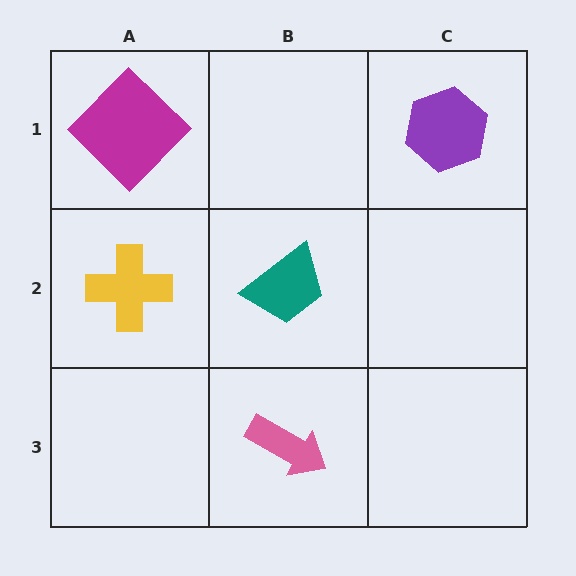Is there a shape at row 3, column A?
No, that cell is empty.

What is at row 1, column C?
A purple hexagon.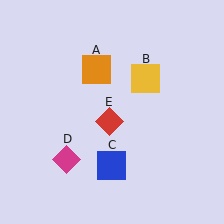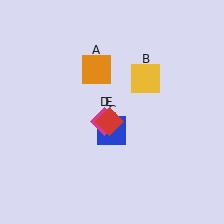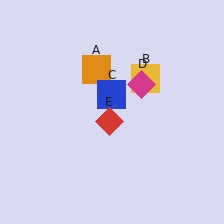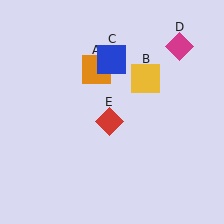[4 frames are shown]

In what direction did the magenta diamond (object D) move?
The magenta diamond (object D) moved up and to the right.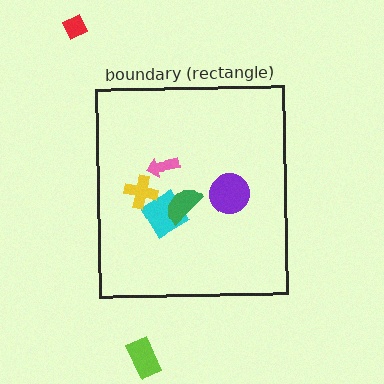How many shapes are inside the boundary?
5 inside, 2 outside.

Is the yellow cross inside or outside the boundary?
Inside.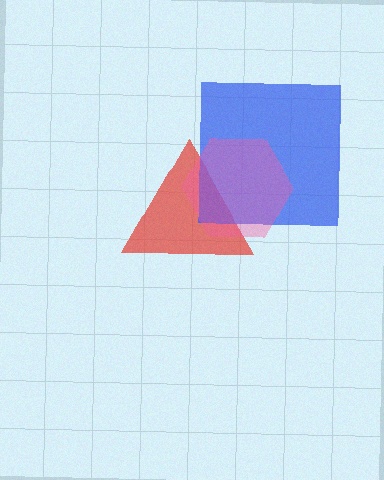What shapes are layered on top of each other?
The layered shapes are: a red triangle, a blue square, a pink hexagon.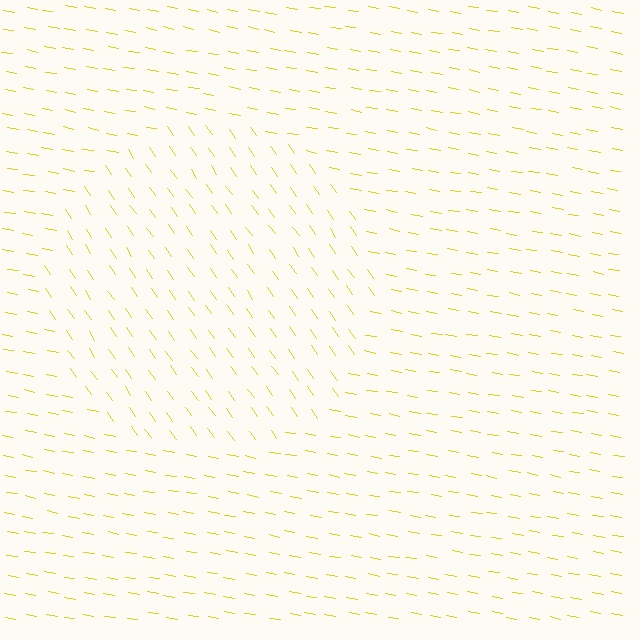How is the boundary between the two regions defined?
The boundary is defined purely by a change in line orientation (approximately 45 degrees difference). All lines are the same color and thickness.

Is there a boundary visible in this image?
Yes, there is a texture boundary formed by a change in line orientation.